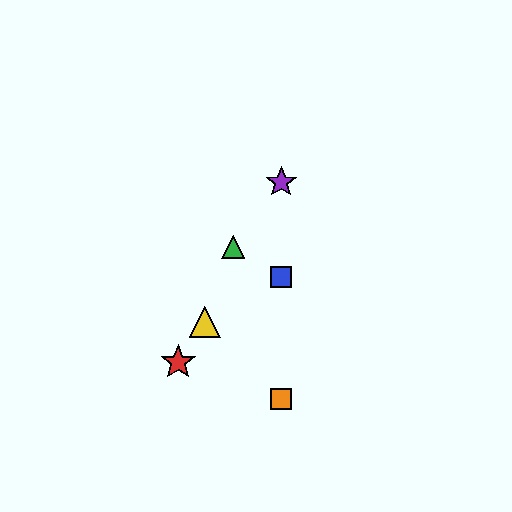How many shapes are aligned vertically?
3 shapes (the blue square, the purple star, the orange square) are aligned vertically.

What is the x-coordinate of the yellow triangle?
The yellow triangle is at x≈205.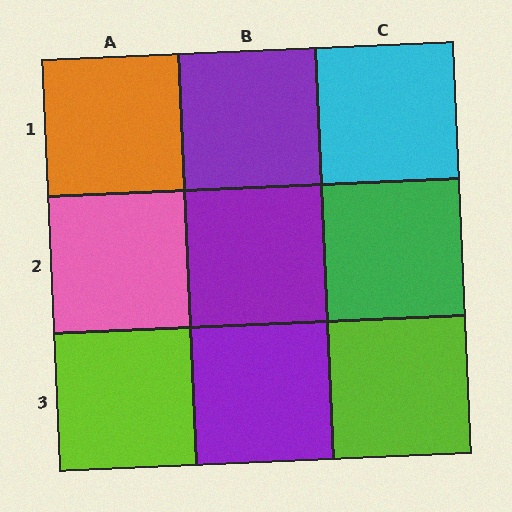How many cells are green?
1 cell is green.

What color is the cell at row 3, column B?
Purple.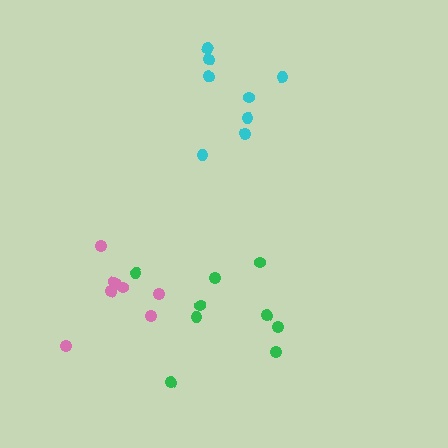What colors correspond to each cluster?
The clusters are colored: green, pink, cyan.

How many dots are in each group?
Group 1: 9 dots, Group 2: 8 dots, Group 3: 8 dots (25 total).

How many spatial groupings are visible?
There are 3 spatial groupings.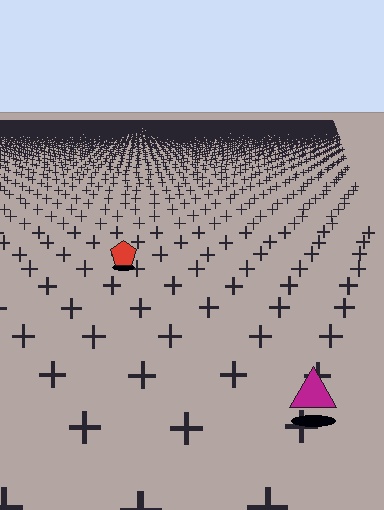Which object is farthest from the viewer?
The red pentagon is farthest from the viewer. It appears smaller and the ground texture around it is denser.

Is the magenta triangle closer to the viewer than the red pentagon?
Yes. The magenta triangle is closer — you can tell from the texture gradient: the ground texture is coarser near it.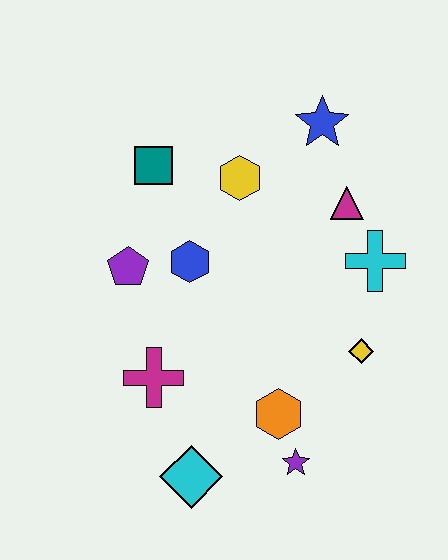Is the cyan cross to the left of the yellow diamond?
No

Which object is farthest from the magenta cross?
The blue star is farthest from the magenta cross.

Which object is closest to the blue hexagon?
The purple pentagon is closest to the blue hexagon.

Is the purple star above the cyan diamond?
Yes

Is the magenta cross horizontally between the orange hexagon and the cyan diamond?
No